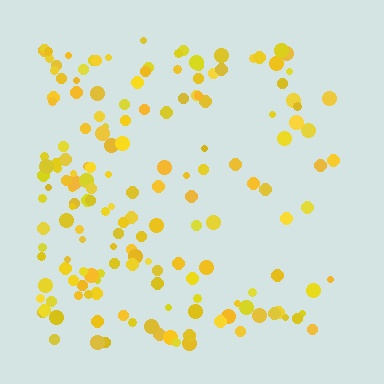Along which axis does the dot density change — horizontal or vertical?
Horizontal.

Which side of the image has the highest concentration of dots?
The left.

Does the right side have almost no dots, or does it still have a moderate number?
Still a moderate number, just noticeably fewer than the left.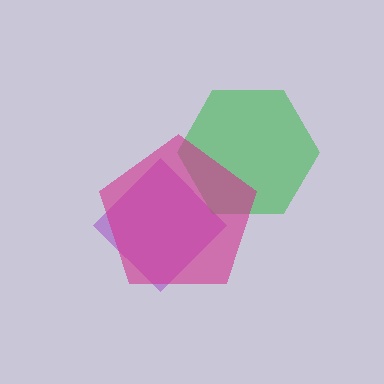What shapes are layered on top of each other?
The layered shapes are: a purple diamond, a green hexagon, a magenta pentagon.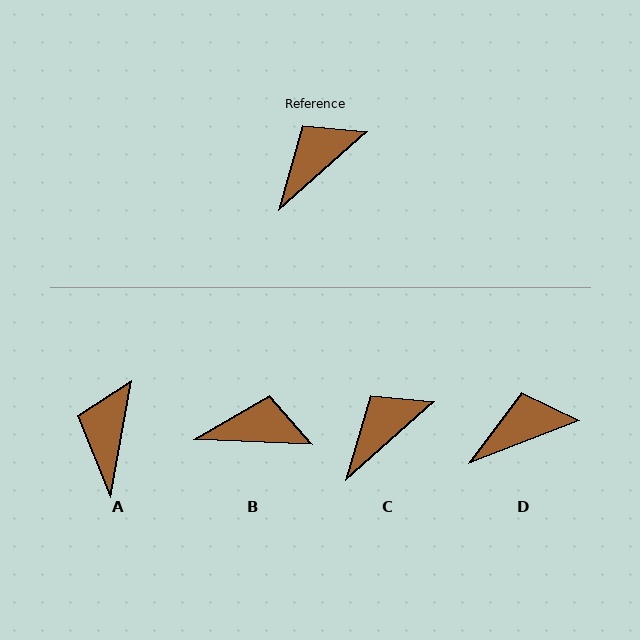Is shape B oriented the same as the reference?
No, it is off by about 44 degrees.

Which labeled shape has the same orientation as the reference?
C.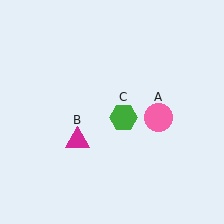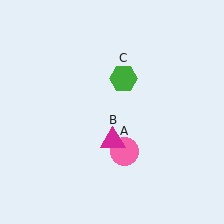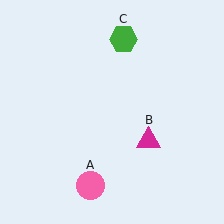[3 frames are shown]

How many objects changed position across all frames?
3 objects changed position: pink circle (object A), magenta triangle (object B), green hexagon (object C).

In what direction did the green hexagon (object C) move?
The green hexagon (object C) moved up.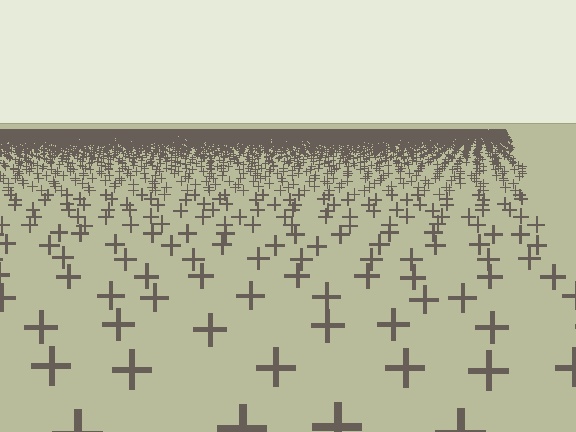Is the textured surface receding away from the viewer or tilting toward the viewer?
The surface is receding away from the viewer. Texture elements get smaller and denser toward the top.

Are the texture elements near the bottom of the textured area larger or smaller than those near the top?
Larger. Near the bottom, elements are closer to the viewer and appear at a bigger on-screen size.